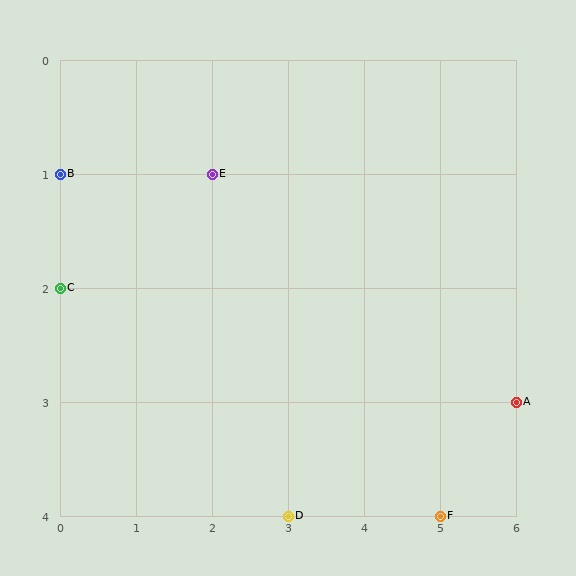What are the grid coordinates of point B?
Point B is at grid coordinates (0, 1).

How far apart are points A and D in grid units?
Points A and D are 3 columns and 1 row apart (about 3.2 grid units diagonally).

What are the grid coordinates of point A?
Point A is at grid coordinates (6, 3).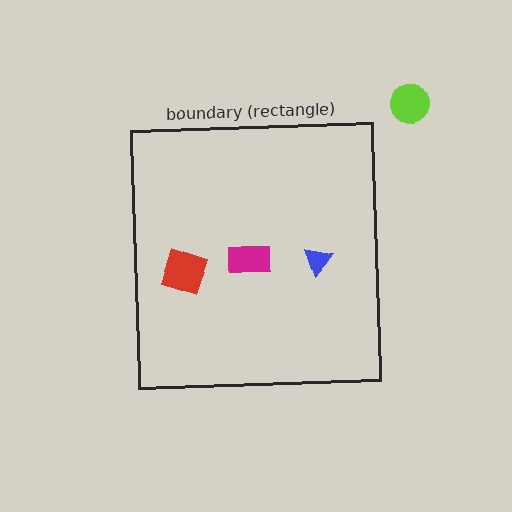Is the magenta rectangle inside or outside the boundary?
Inside.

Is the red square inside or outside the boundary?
Inside.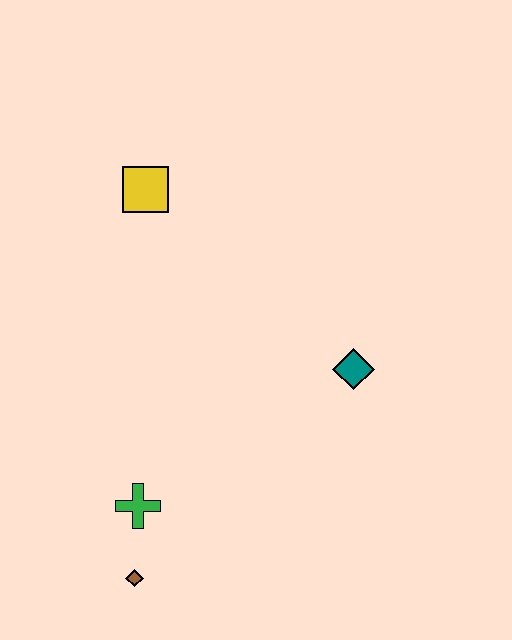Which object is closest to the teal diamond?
The green cross is closest to the teal diamond.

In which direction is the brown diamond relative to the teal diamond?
The brown diamond is to the left of the teal diamond.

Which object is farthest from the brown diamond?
The yellow square is farthest from the brown diamond.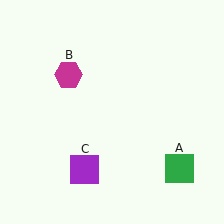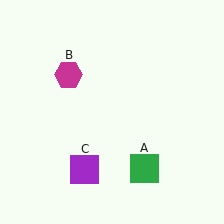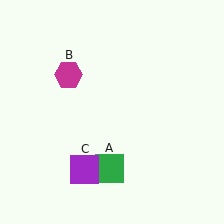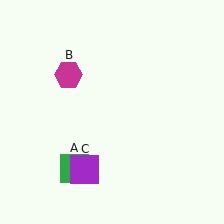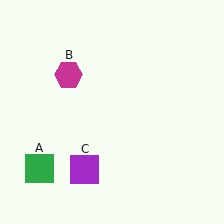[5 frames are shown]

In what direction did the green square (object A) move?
The green square (object A) moved left.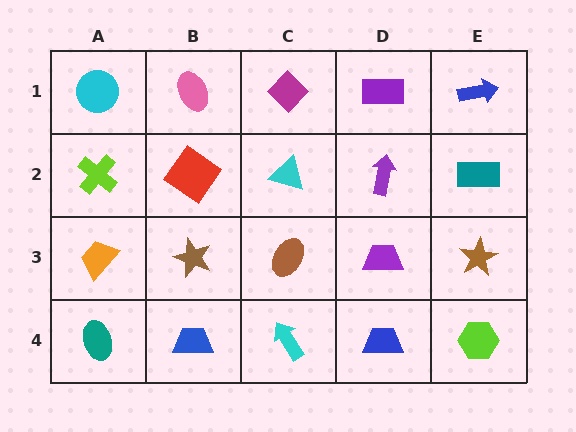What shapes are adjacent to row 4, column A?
An orange trapezoid (row 3, column A), a blue trapezoid (row 4, column B).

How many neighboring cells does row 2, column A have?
3.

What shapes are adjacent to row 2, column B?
A pink ellipse (row 1, column B), a brown star (row 3, column B), a lime cross (row 2, column A), a cyan triangle (row 2, column C).